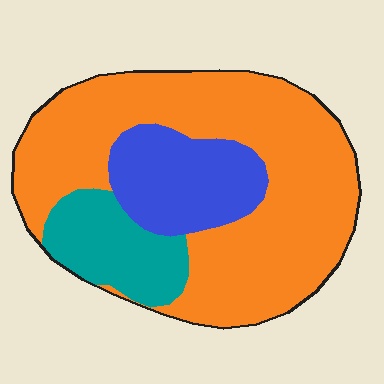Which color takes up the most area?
Orange, at roughly 65%.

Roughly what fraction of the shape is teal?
Teal takes up less than a quarter of the shape.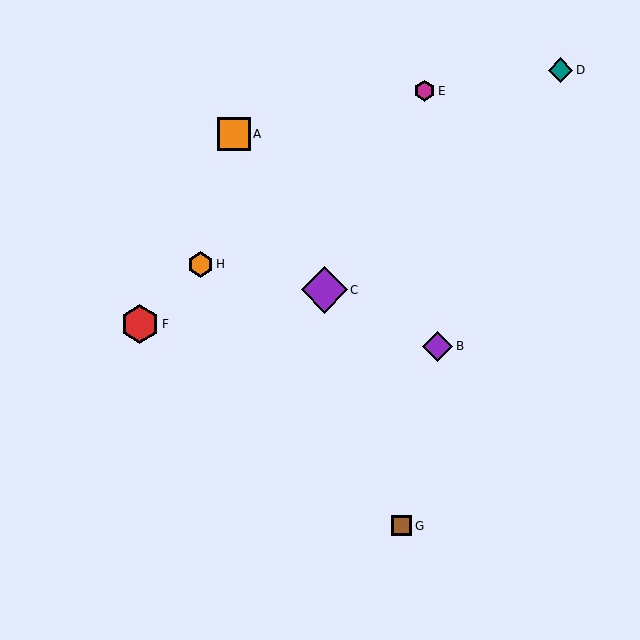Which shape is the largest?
The purple diamond (labeled C) is the largest.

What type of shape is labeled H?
Shape H is an orange hexagon.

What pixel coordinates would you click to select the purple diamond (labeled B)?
Click at (438, 346) to select the purple diamond B.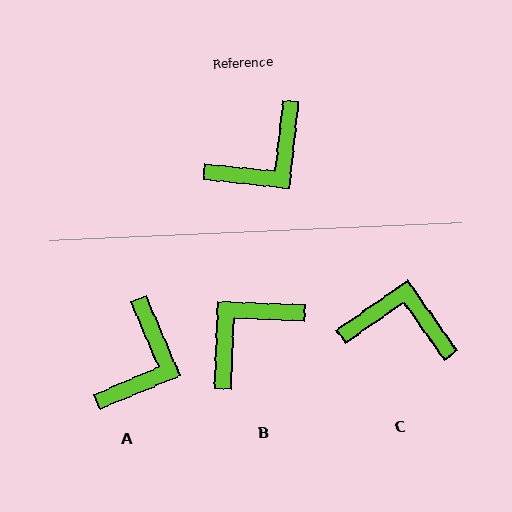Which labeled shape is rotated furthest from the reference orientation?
B, about 176 degrees away.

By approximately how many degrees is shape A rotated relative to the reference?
Approximately 29 degrees counter-clockwise.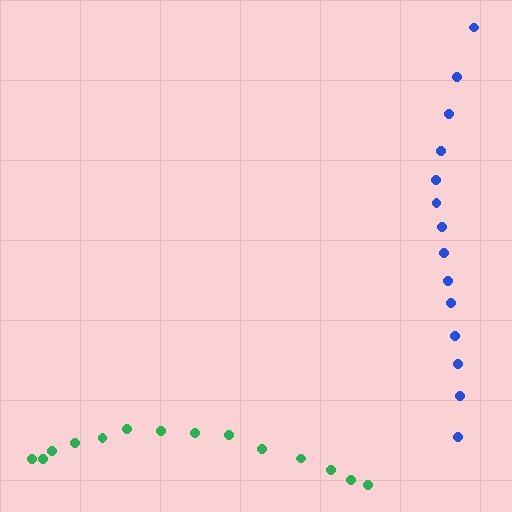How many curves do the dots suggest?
There are 2 distinct paths.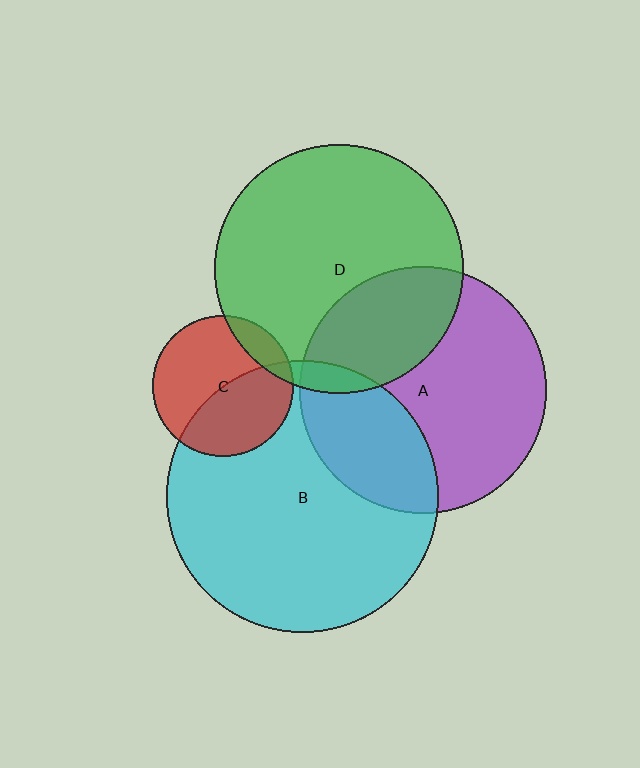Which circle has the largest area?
Circle B (cyan).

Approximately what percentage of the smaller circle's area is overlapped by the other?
Approximately 30%.